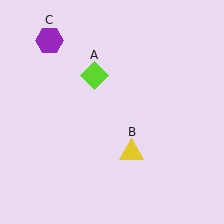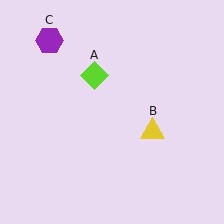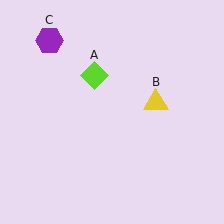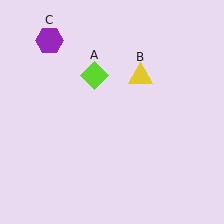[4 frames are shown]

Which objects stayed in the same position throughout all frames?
Lime diamond (object A) and purple hexagon (object C) remained stationary.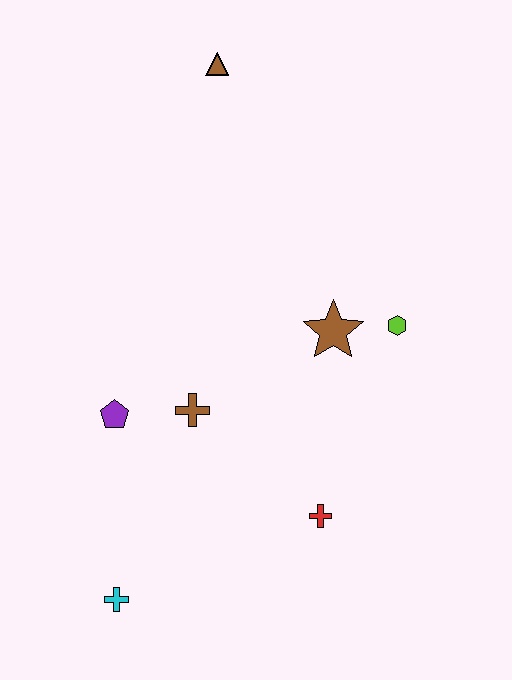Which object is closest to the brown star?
The lime hexagon is closest to the brown star.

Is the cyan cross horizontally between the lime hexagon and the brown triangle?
No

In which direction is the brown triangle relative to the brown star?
The brown triangle is above the brown star.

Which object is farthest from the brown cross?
The brown triangle is farthest from the brown cross.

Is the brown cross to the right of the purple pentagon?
Yes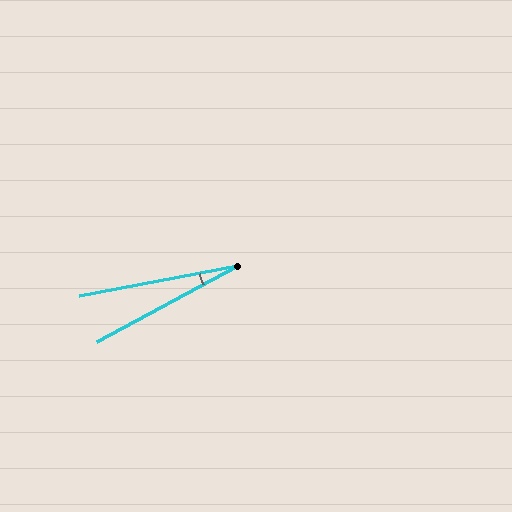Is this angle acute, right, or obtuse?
It is acute.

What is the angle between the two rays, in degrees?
Approximately 18 degrees.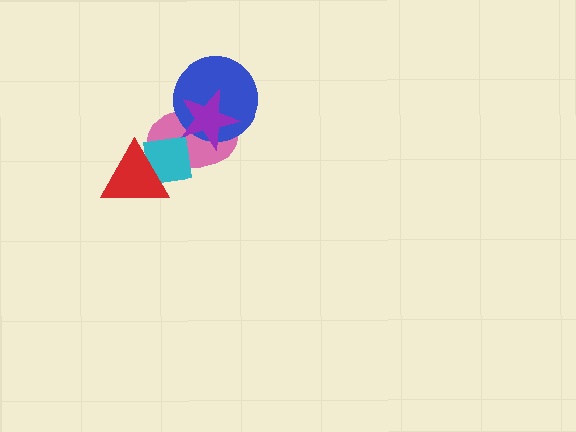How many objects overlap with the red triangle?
2 objects overlap with the red triangle.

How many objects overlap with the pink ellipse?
4 objects overlap with the pink ellipse.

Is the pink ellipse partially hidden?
Yes, it is partially covered by another shape.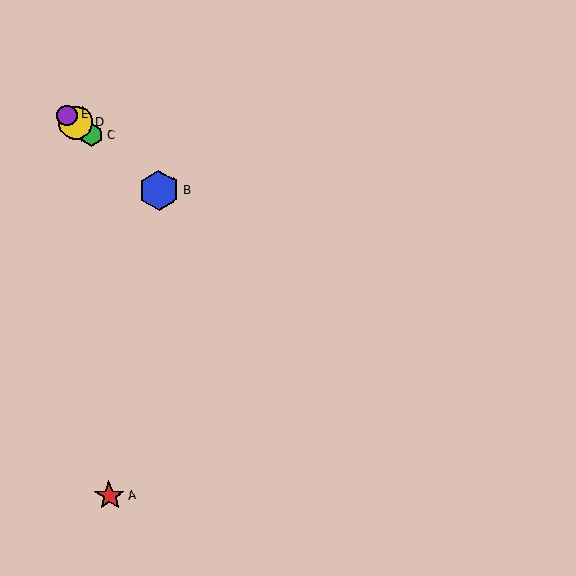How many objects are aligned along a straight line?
4 objects (B, C, D, E) are aligned along a straight line.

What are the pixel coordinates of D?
Object D is at (76, 122).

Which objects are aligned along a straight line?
Objects B, C, D, E are aligned along a straight line.